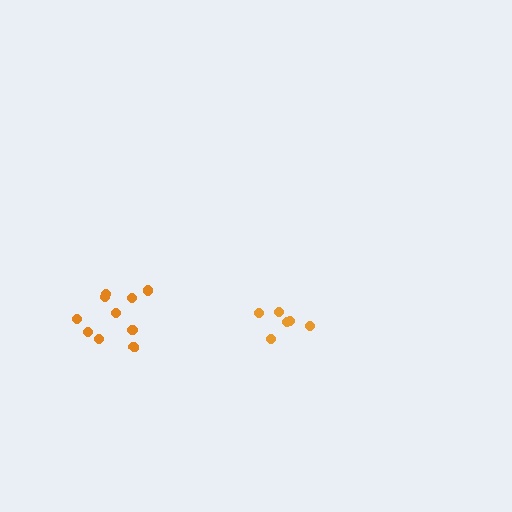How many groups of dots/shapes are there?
There are 2 groups.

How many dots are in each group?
Group 1: 10 dots, Group 2: 6 dots (16 total).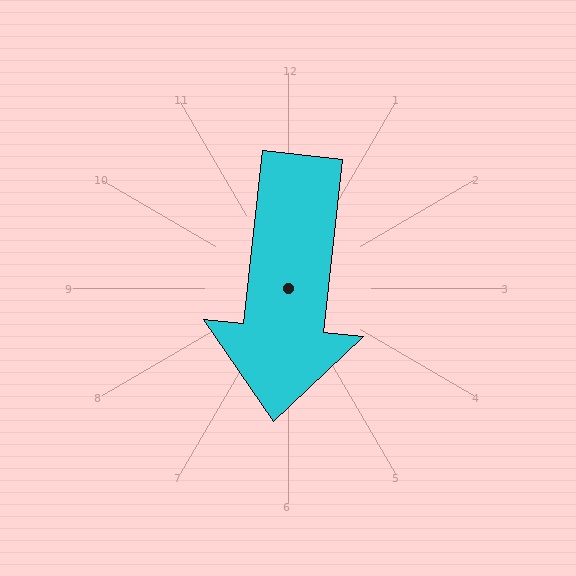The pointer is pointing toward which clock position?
Roughly 6 o'clock.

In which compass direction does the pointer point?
South.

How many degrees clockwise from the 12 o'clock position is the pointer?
Approximately 186 degrees.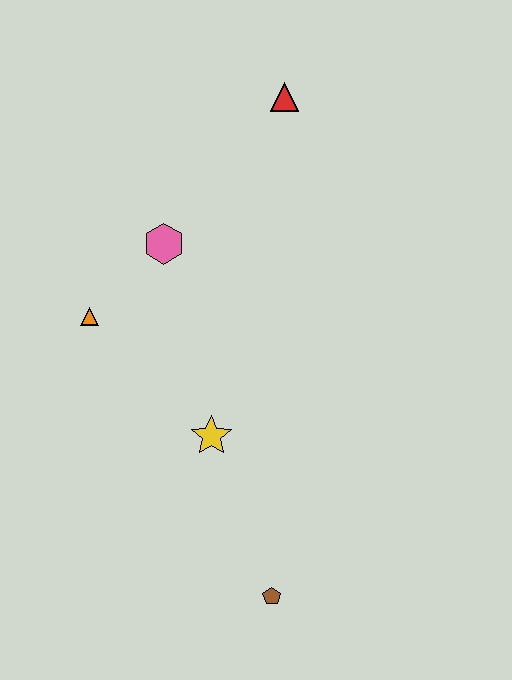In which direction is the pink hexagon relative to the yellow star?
The pink hexagon is above the yellow star.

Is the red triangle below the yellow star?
No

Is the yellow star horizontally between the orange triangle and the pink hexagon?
No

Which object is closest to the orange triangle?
The pink hexagon is closest to the orange triangle.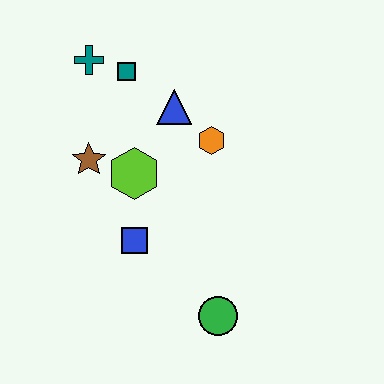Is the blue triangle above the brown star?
Yes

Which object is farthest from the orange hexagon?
The green circle is farthest from the orange hexagon.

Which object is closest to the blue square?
The lime hexagon is closest to the blue square.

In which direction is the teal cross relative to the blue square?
The teal cross is above the blue square.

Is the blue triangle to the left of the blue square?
No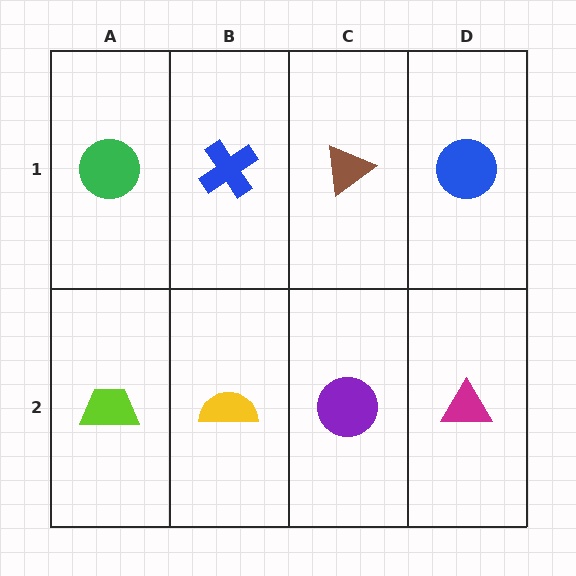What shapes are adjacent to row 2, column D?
A blue circle (row 1, column D), a purple circle (row 2, column C).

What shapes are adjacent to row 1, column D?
A magenta triangle (row 2, column D), a brown triangle (row 1, column C).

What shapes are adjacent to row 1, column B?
A yellow semicircle (row 2, column B), a green circle (row 1, column A), a brown triangle (row 1, column C).